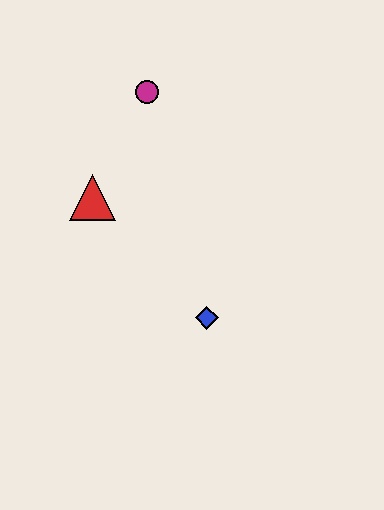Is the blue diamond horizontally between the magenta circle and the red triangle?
No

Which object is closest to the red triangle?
The magenta circle is closest to the red triangle.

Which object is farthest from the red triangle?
The blue diamond is farthest from the red triangle.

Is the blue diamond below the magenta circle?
Yes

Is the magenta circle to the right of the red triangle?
Yes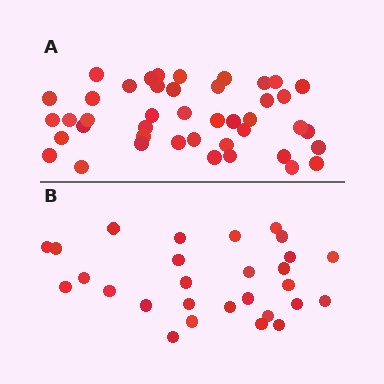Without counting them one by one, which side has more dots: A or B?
Region A (the top region) has more dots.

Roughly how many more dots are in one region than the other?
Region A has approximately 15 more dots than region B.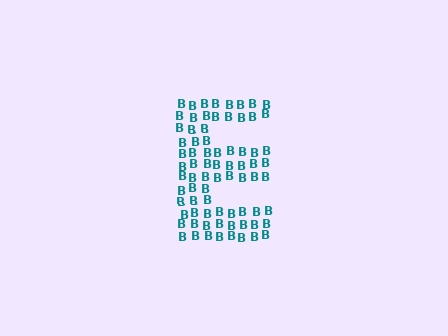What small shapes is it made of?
It is made of small letter B's.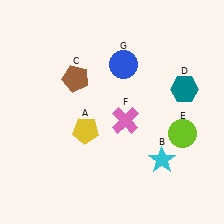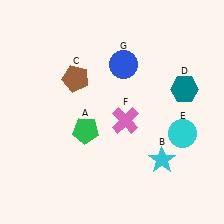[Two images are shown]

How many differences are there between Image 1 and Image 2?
There are 2 differences between the two images.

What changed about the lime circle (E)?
In Image 1, E is lime. In Image 2, it changed to cyan.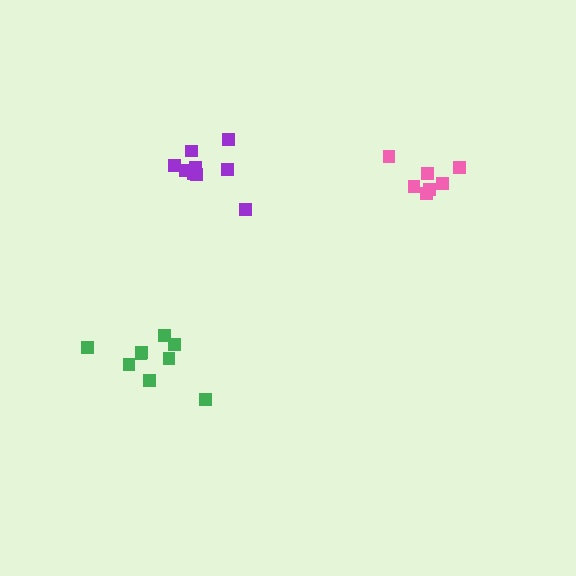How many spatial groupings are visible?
There are 3 spatial groupings.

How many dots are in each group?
Group 1: 9 dots, Group 2: 9 dots, Group 3: 7 dots (25 total).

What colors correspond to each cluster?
The clusters are colored: green, purple, pink.